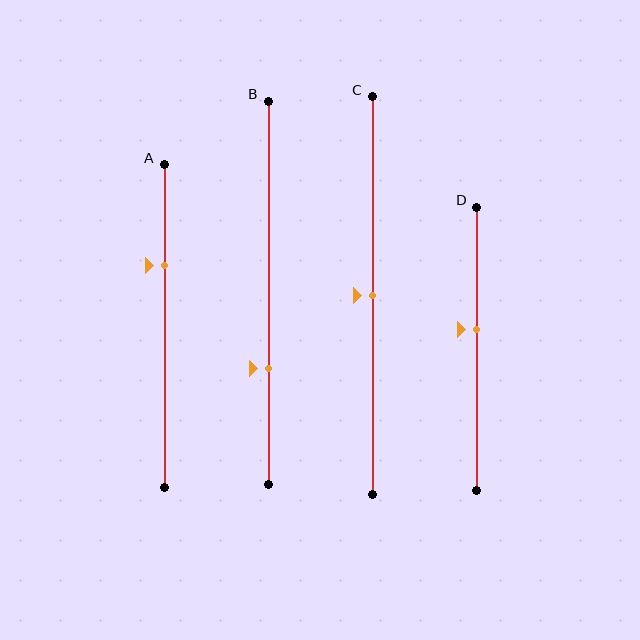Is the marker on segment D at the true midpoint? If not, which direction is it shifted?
No, the marker on segment D is shifted upward by about 7% of the segment length.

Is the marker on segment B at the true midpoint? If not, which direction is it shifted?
No, the marker on segment B is shifted downward by about 20% of the segment length.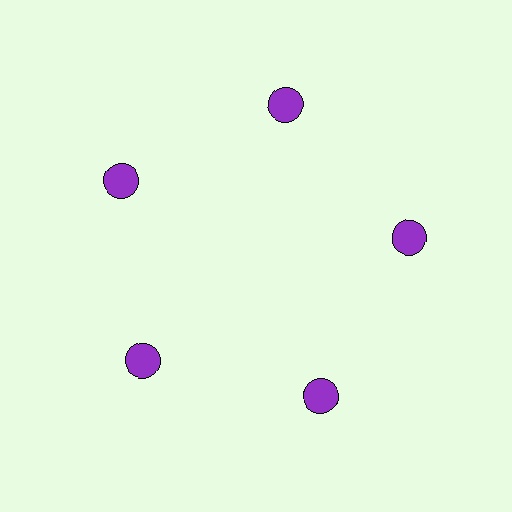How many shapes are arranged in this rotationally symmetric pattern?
There are 5 shapes, arranged in 5 groups of 1.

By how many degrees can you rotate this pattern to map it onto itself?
The pattern maps onto itself every 72 degrees of rotation.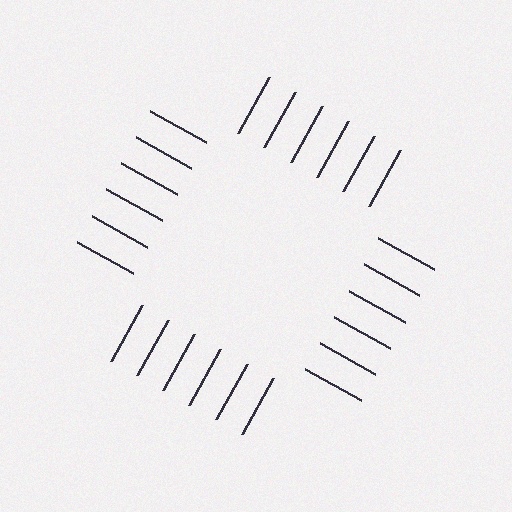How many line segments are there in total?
24 — 6 along each of the 4 edges.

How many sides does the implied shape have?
4 sides — the line-ends trace a square.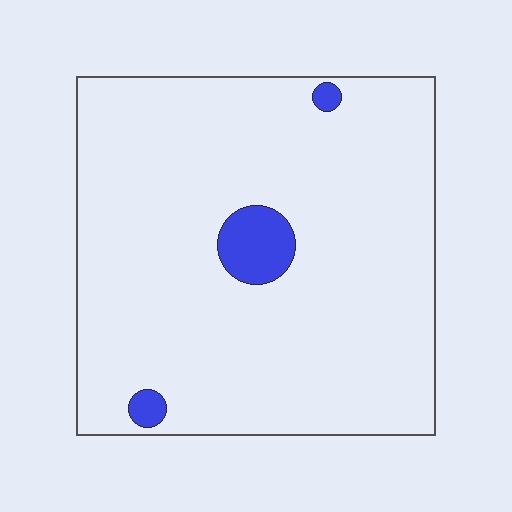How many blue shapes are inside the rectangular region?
3.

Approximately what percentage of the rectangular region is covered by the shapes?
Approximately 5%.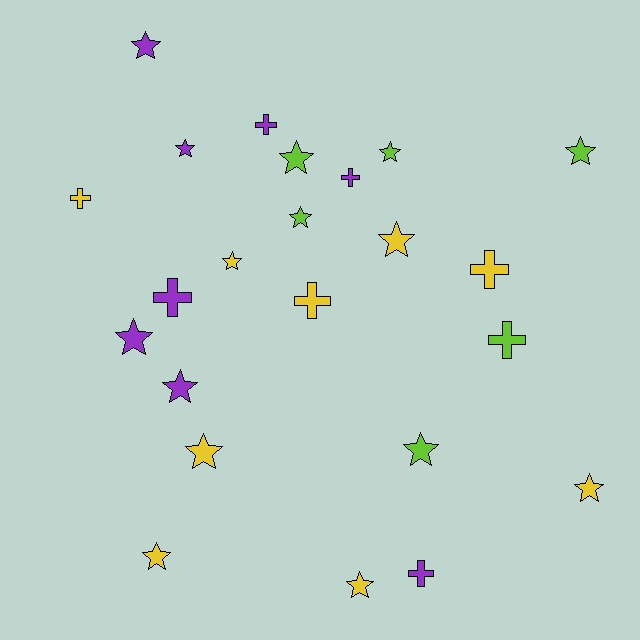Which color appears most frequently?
Yellow, with 9 objects.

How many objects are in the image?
There are 23 objects.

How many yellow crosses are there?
There are 3 yellow crosses.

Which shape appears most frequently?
Star, with 15 objects.